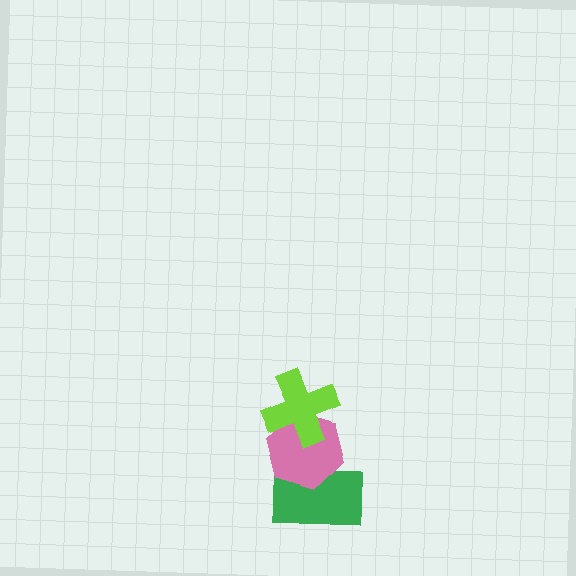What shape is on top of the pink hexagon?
The lime cross is on top of the pink hexagon.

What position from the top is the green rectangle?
The green rectangle is 3rd from the top.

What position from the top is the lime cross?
The lime cross is 1st from the top.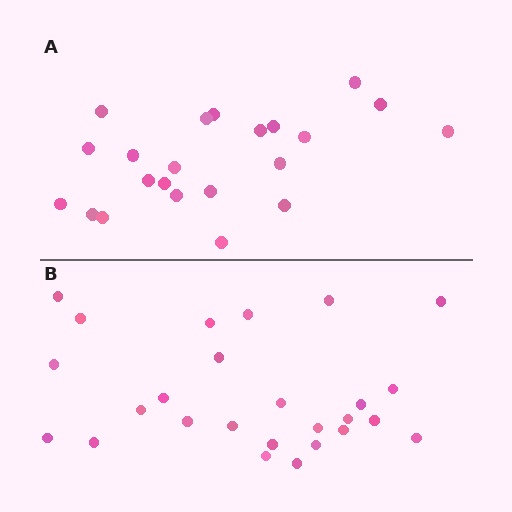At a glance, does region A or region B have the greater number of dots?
Region B (the bottom region) has more dots.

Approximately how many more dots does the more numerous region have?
Region B has about 4 more dots than region A.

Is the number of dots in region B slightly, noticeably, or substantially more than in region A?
Region B has only slightly more — the two regions are fairly close. The ratio is roughly 1.2 to 1.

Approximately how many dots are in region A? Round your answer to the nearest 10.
About 20 dots. (The exact count is 22, which rounds to 20.)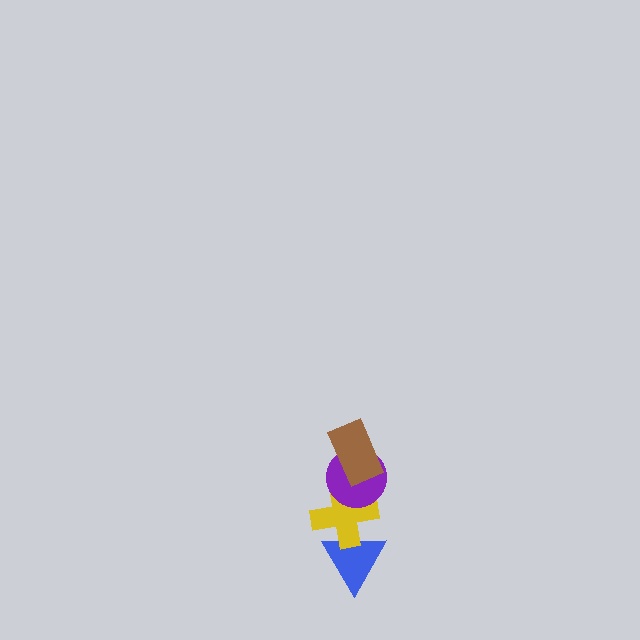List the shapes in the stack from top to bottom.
From top to bottom: the brown rectangle, the purple circle, the yellow cross, the blue triangle.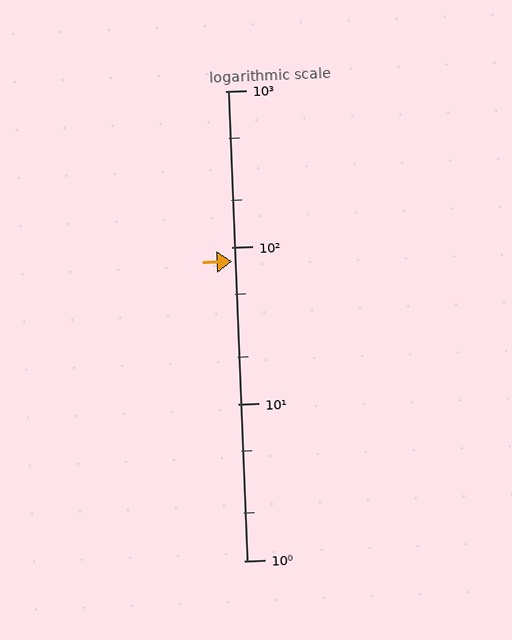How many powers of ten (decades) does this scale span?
The scale spans 3 decades, from 1 to 1000.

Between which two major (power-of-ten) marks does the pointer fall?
The pointer is between 10 and 100.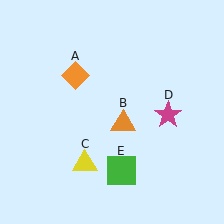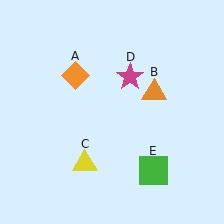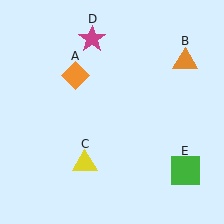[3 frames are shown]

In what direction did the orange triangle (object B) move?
The orange triangle (object B) moved up and to the right.